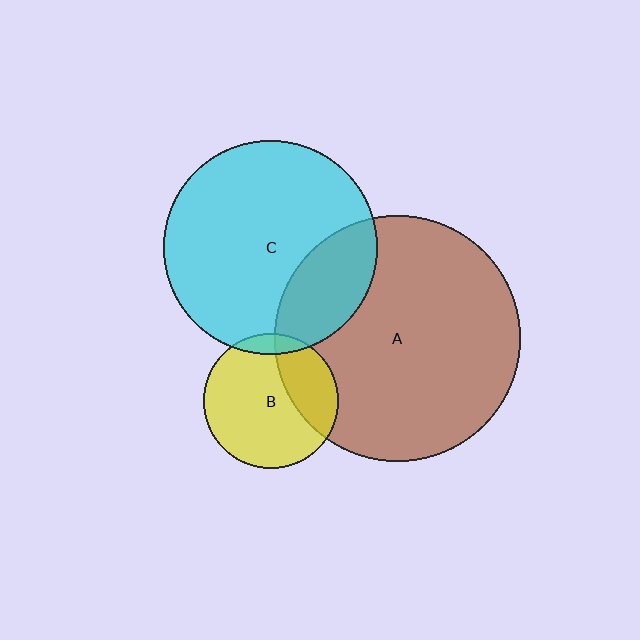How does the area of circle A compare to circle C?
Approximately 1.3 times.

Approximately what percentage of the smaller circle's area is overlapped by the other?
Approximately 30%.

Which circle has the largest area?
Circle A (brown).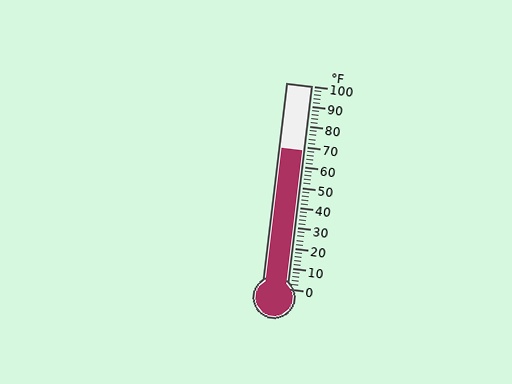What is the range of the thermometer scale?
The thermometer scale ranges from 0°F to 100°F.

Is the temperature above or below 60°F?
The temperature is above 60°F.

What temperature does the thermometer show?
The thermometer shows approximately 68°F.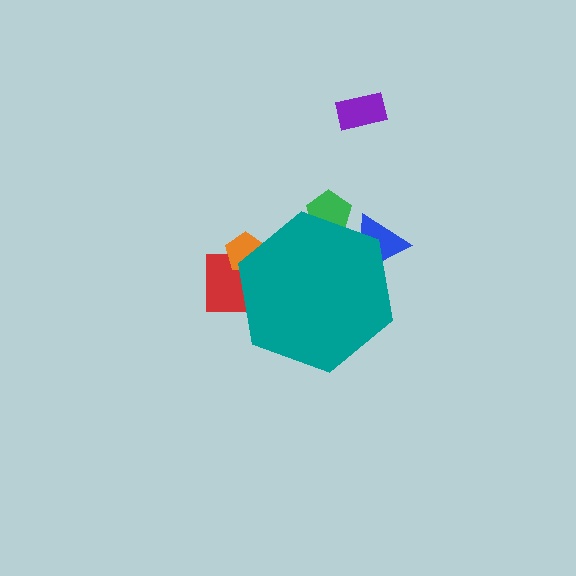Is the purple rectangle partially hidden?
No, the purple rectangle is fully visible.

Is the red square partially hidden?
Yes, the red square is partially hidden behind the teal hexagon.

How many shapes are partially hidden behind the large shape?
4 shapes are partially hidden.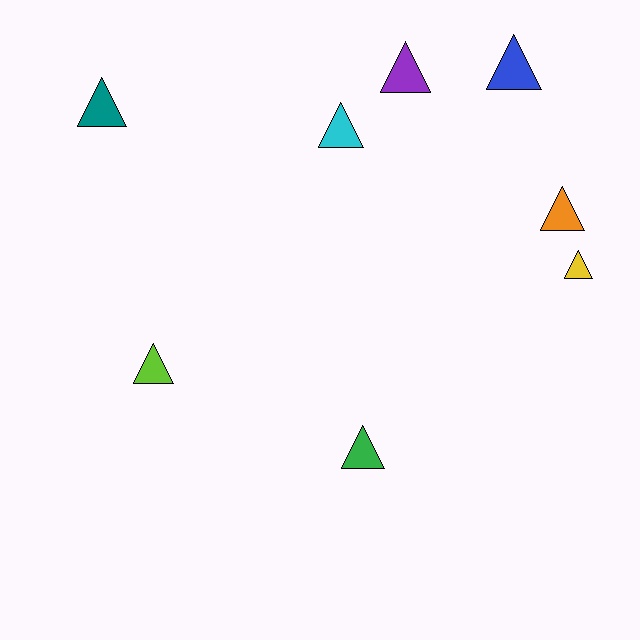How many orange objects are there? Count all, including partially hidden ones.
There is 1 orange object.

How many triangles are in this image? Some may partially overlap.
There are 8 triangles.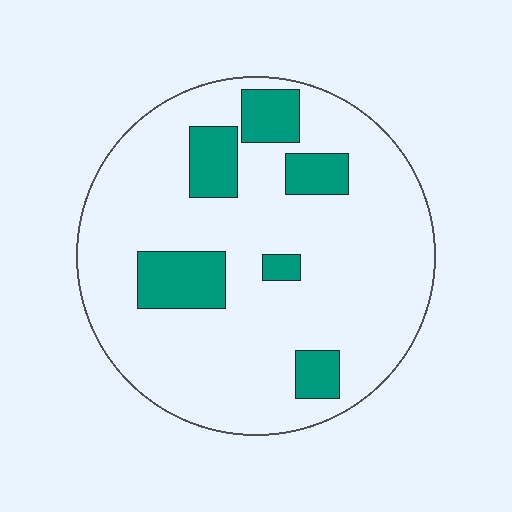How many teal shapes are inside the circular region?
6.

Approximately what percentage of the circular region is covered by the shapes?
Approximately 20%.